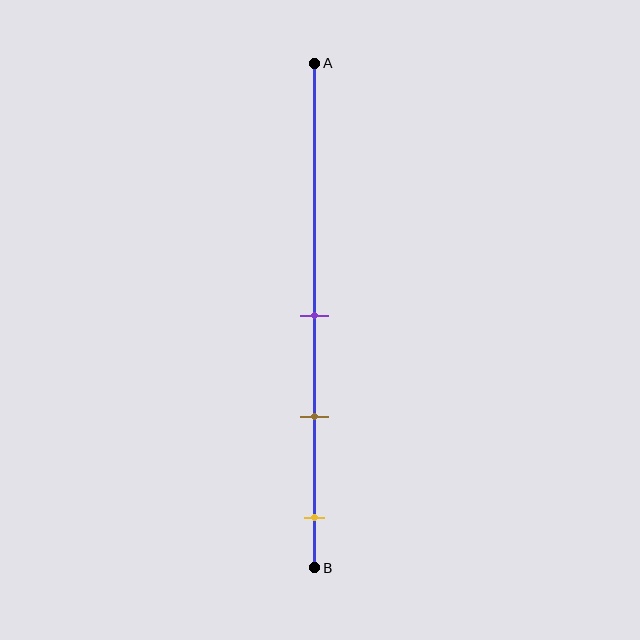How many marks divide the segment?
There are 3 marks dividing the segment.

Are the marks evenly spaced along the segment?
Yes, the marks are approximately evenly spaced.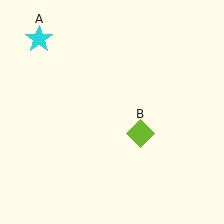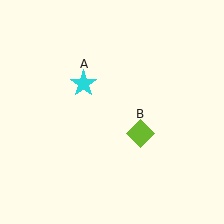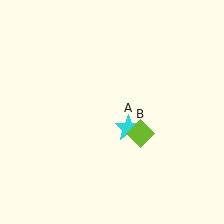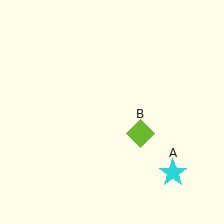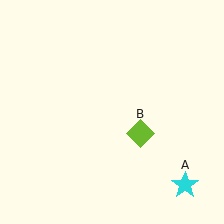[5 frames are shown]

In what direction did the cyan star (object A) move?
The cyan star (object A) moved down and to the right.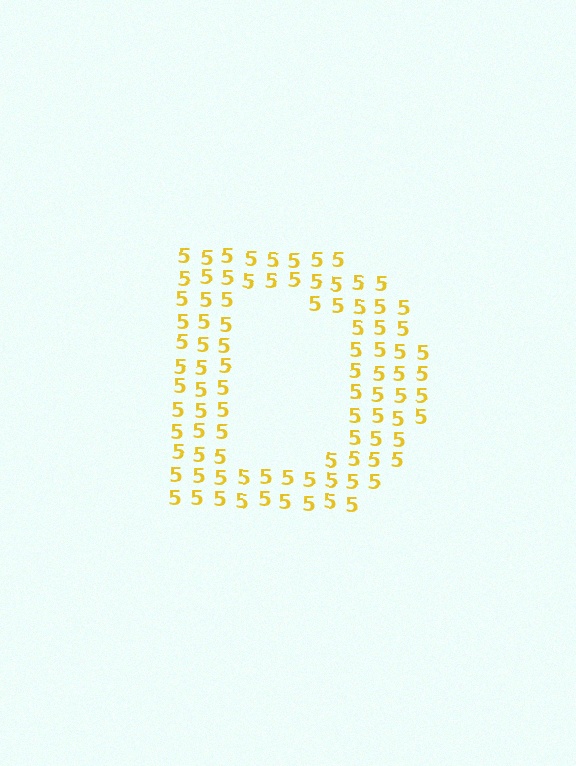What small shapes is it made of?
It is made of small digit 5's.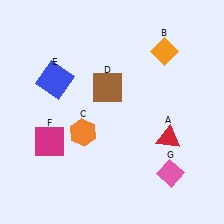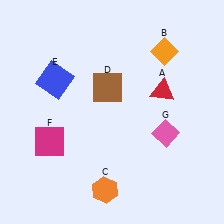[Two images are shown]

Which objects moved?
The objects that moved are: the red triangle (A), the orange hexagon (C), the pink diamond (G).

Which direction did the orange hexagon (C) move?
The orange hexagon (C) moved down.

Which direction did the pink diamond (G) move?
The pink diamond (G) moved up.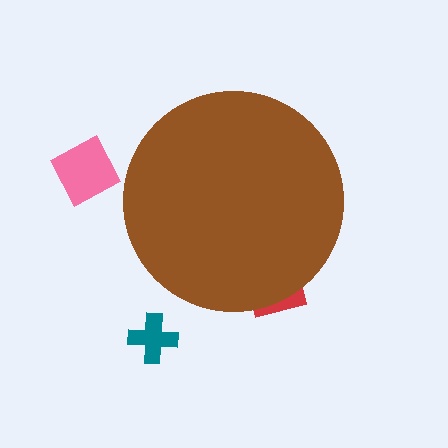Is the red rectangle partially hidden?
Yes, the red rectangle is partially hidden behind the brown circle.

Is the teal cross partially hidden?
No, the teal cross is fully visible.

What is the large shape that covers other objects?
A brown circle.